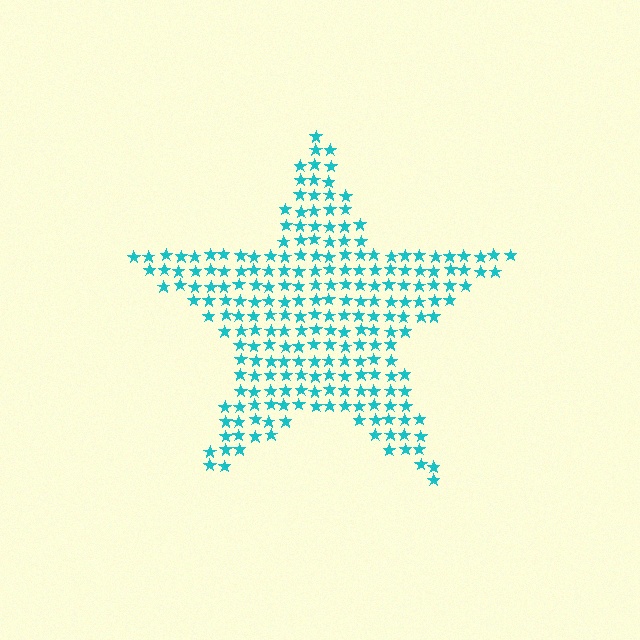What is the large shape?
The large shape is a star.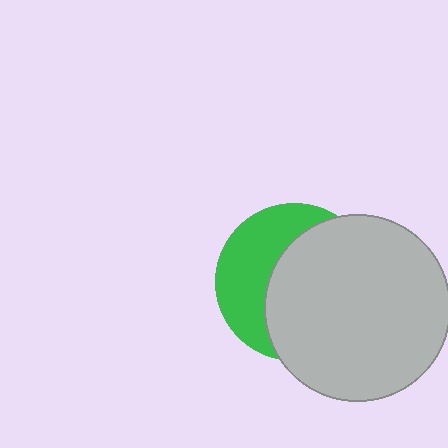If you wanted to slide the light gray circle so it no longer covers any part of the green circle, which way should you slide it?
Slide it right — that is the most direct way to separate the two shapes.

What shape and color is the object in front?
The object in front is a light gray circle.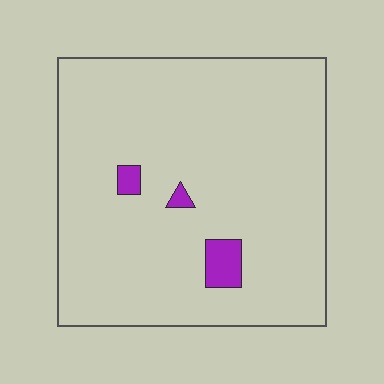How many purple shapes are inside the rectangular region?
3.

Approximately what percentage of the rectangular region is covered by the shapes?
Approximately 5%.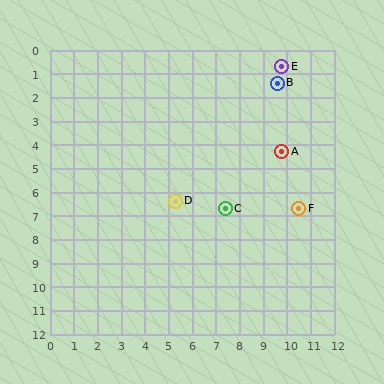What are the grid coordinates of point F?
Point F is at approximately (10.5, 6.7).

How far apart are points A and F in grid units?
Points A and F are about 2.5 grid units apart.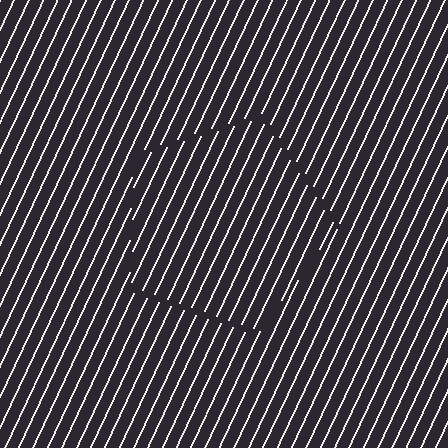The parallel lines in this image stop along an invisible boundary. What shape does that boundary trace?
An illusory pentagon. The interior of the shape contains the same grating, shifted by half a period — the contour is defined by the phase discontinuity where line-ends from the inner and outer gratings abut.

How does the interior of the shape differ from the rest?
The interior of the shape contains the same grating, shifted by half a period — the contour is defined by the phase discontinuity where line-ends from the inner and outer gratings abut.